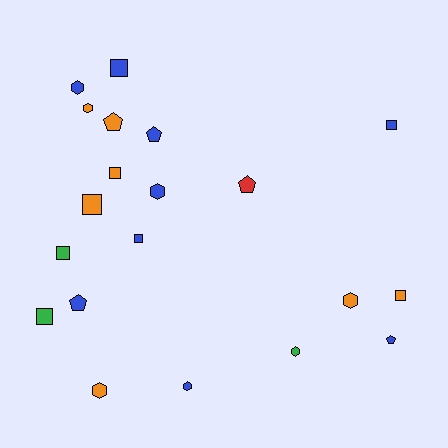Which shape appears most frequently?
Square, with 8 objects.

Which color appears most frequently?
Blue, with 9 objects.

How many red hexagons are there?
There are no red hexagons.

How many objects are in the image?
There are 20 objects.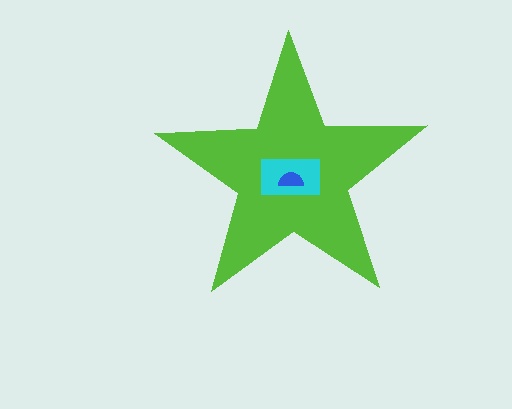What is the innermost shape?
The blue semicircle.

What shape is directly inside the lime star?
The cyan rectangle.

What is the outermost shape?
The lime star.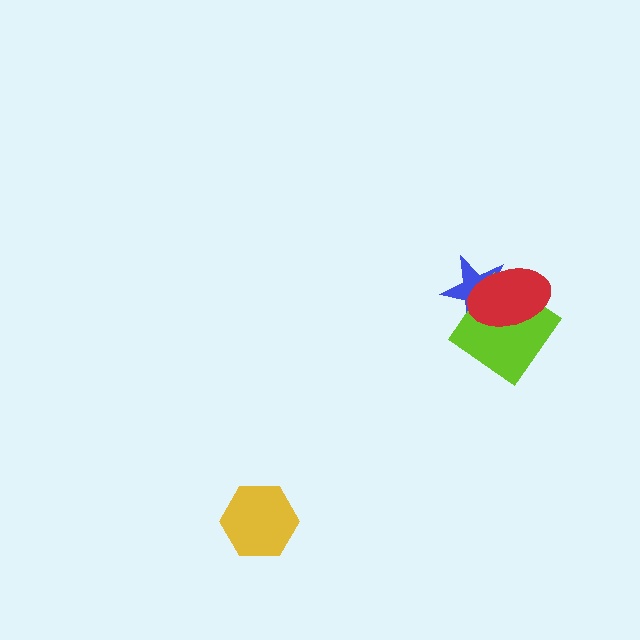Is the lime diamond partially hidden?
Yes, it is partially covered by another shape.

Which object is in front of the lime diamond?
The red ellipse is in front of the lime diamond.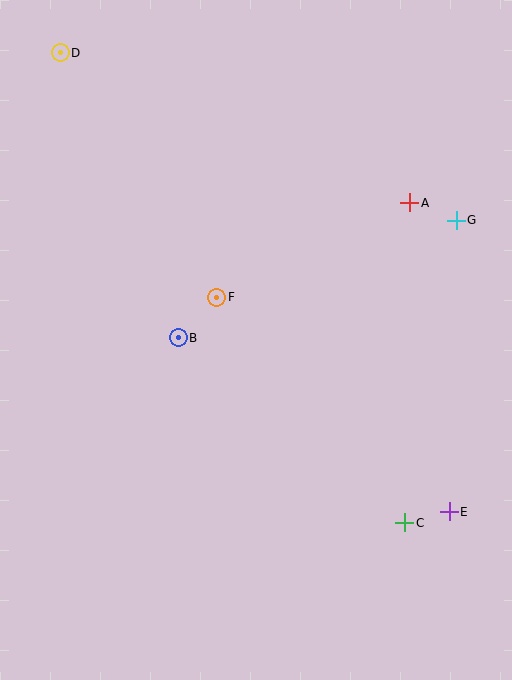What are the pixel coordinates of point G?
Point G is at (456, 220).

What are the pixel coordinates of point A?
Point A is at (410, 203).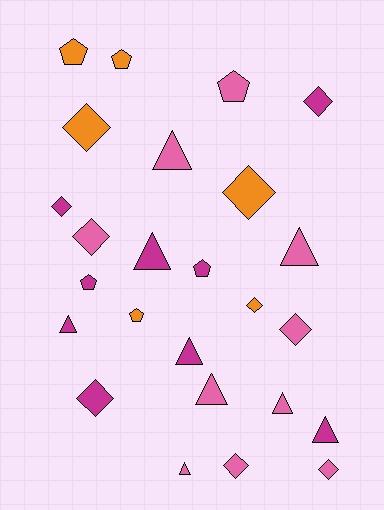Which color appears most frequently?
Pink, with 10 objects.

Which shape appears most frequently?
Diamond, with 10 objects.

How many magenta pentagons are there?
There are 2 magenta pentagons.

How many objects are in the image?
There are 25 objects.